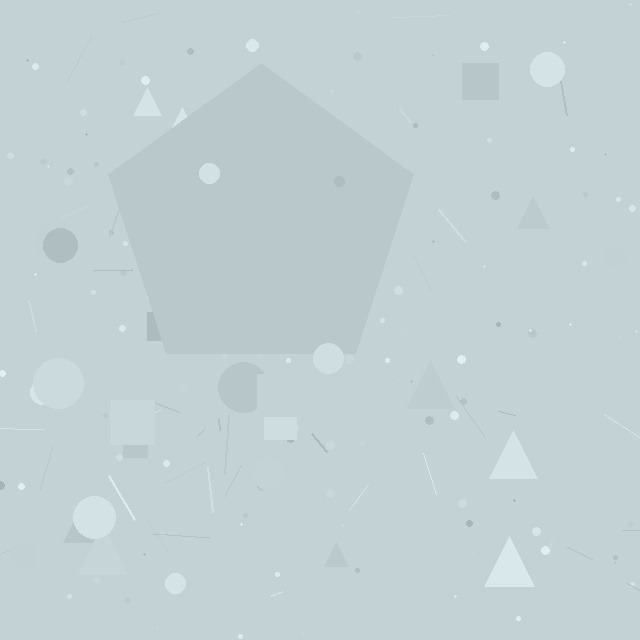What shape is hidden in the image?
A pentagon is hidden in the image.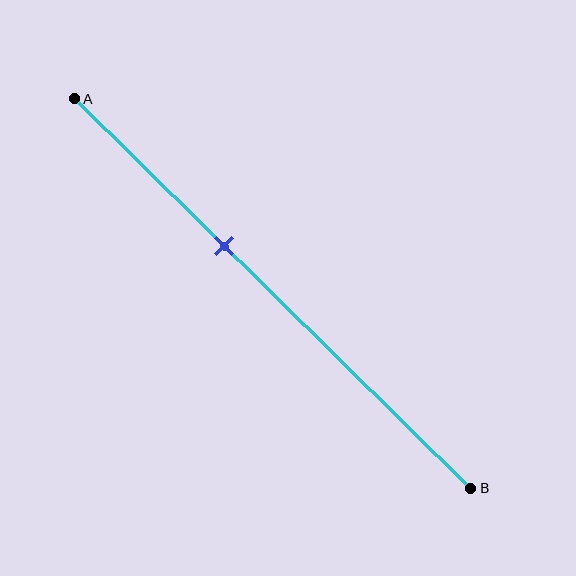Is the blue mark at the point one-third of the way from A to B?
No, the mark is at about 40% from A, not at the 33% one-third point.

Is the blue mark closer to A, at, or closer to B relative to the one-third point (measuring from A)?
The blue mark is closer to point B than the one-third point of segment AB.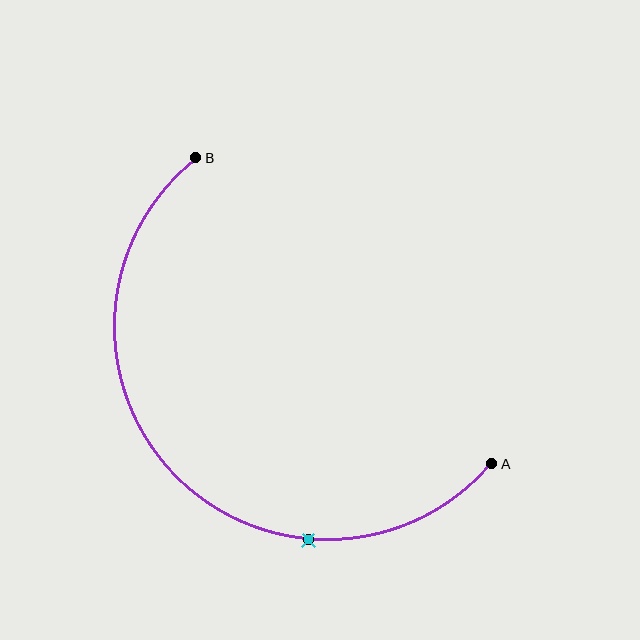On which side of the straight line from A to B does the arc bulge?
The arc bulges below and to the left of the straight line connecting A and B.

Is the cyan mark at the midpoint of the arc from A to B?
No. The cyan mark lies on the arc but is closer to endpoint A. The arc midpoint would be at the point on the curve equidistant along the arc from both A and B.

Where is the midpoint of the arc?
The arc midpoint is the point on the curve farthest from the straight line joining A and B. It sits below and to the left of that line.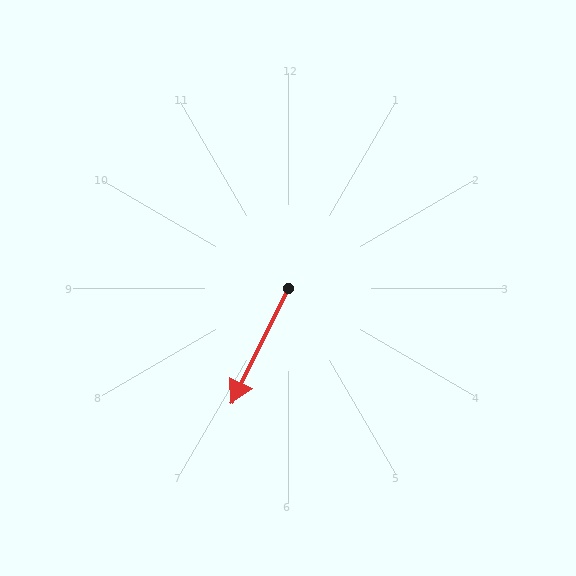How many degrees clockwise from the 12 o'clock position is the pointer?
Approximately 206 degrees.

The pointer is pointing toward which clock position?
Roughly 7 o'clock.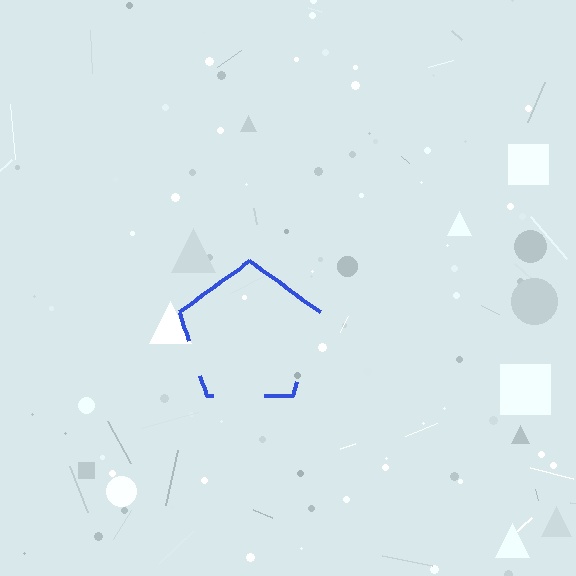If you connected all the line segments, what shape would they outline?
They would outline a pentagon.